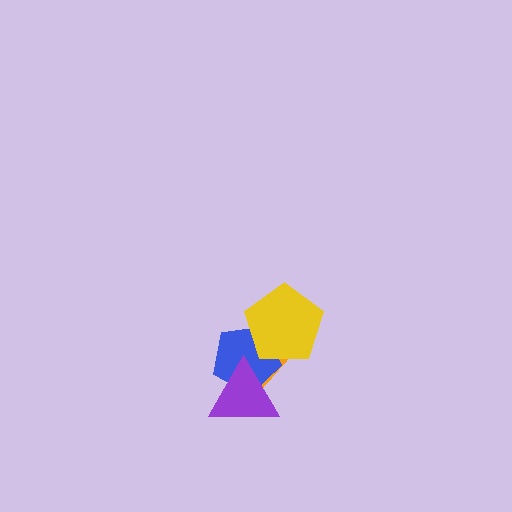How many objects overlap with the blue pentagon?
3 objects overlap with the blue pentagon.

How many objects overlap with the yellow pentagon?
2 objects overlap with the yellow pentagon.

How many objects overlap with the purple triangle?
2 objects overlap with the purple triangle.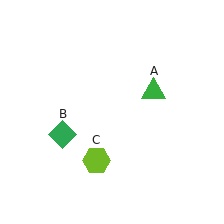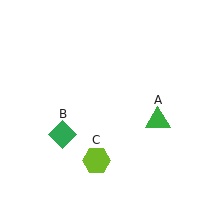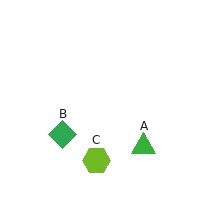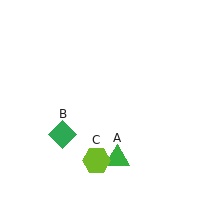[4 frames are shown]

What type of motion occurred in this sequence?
The green triangle (object A) rotated clockwise around the center of the scene.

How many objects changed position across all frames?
1 object changed position: green triangle (object A).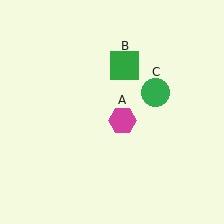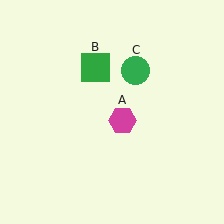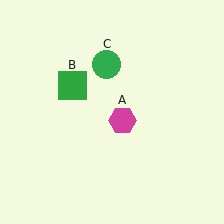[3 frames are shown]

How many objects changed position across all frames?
2 objects changed position: green square (object B), green circle (object C).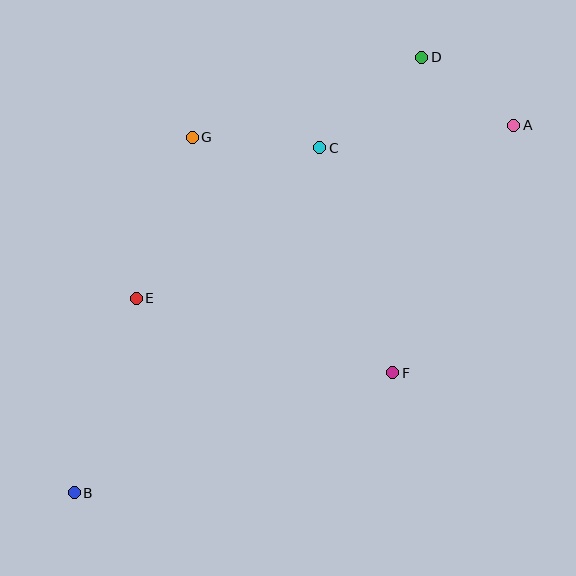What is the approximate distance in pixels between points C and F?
The distance between C and F is approximately 237 pixels.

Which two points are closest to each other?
Points A and D are closest to each other.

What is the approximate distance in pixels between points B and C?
The distance between B and C is approximately 424 pixels.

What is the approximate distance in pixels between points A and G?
The distance between A and G is approximately 321 pixels.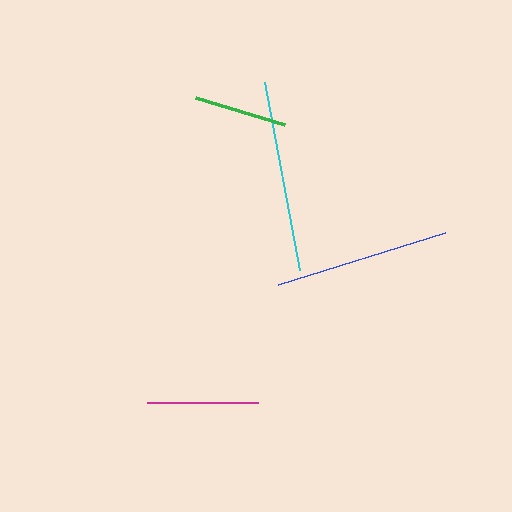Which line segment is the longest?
The cyan line is the longest at approximately 191 pixels.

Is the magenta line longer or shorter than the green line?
The magenta line is longer than the green line.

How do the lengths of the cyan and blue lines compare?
The cyan and blue lines are approximately the same length.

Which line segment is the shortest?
The green line is the shortest at approximately 93 pixels.